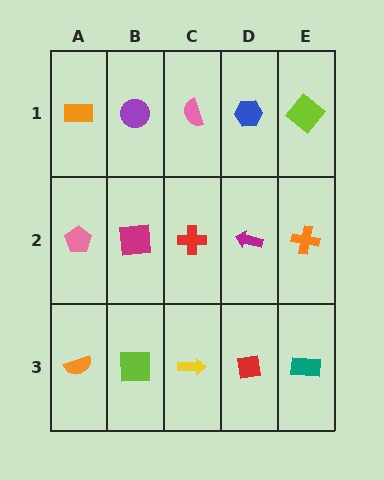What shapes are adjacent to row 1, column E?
An orange cross (row 2, column E), a blue hexagon (row 1, column D).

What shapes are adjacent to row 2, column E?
A lime diamond (row 1, column E), a teal rectangle (row 3, column E), a magenta arrow (row 2, column D).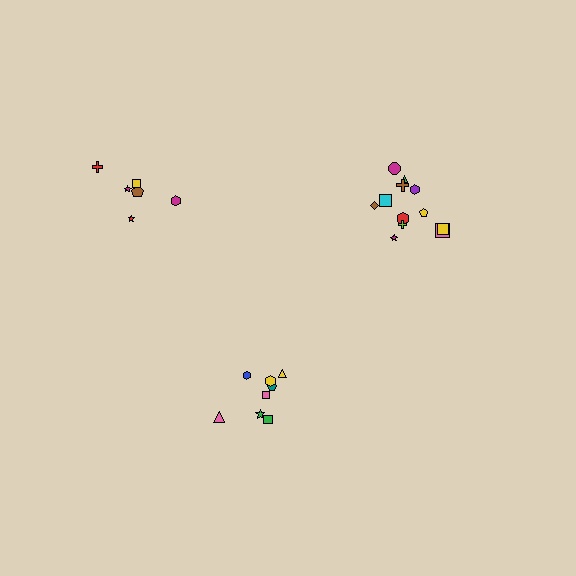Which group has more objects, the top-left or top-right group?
The top-right group.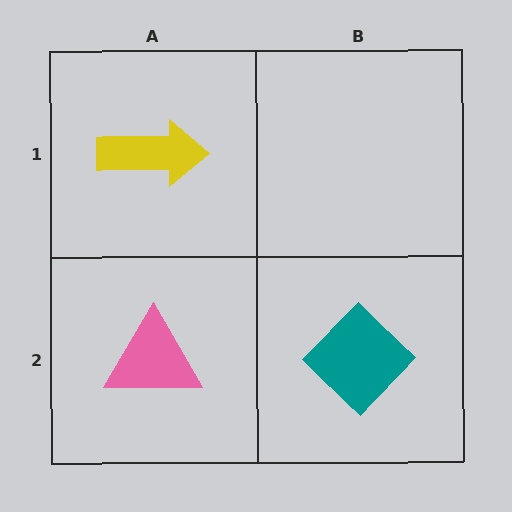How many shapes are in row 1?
1 shape.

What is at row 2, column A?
A pink triangle.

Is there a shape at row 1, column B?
No, that cell is empty.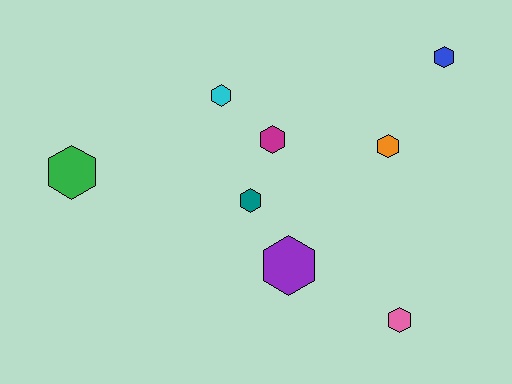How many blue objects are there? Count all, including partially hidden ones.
There is 1 blue object.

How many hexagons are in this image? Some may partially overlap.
There are 8 hexagons.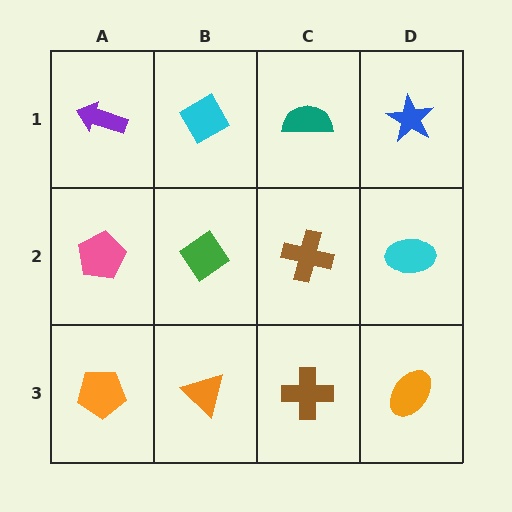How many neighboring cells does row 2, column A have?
3.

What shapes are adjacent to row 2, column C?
A teal semicircle (row 1, column C), a brown cross (row 3, column C), a green diamond (row 2, column B), a cyan ellipse (row 2, column D).